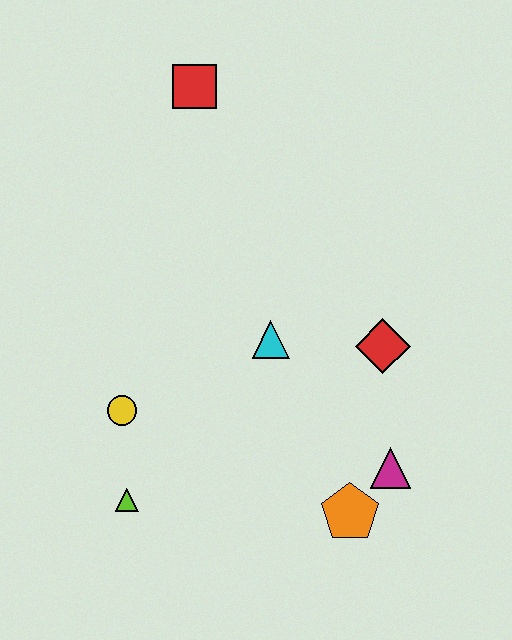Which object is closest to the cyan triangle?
The red diamond is closest to the cyan triangle.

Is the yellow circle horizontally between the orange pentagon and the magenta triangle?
No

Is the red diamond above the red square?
No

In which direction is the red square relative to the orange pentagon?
The red square is above the orange pentagon.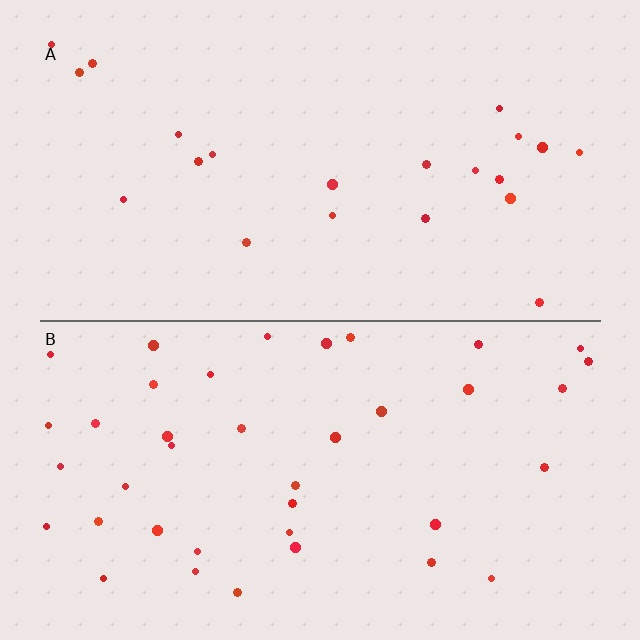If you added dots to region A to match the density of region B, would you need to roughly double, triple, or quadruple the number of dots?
Approximately double.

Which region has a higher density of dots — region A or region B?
B (the bottom).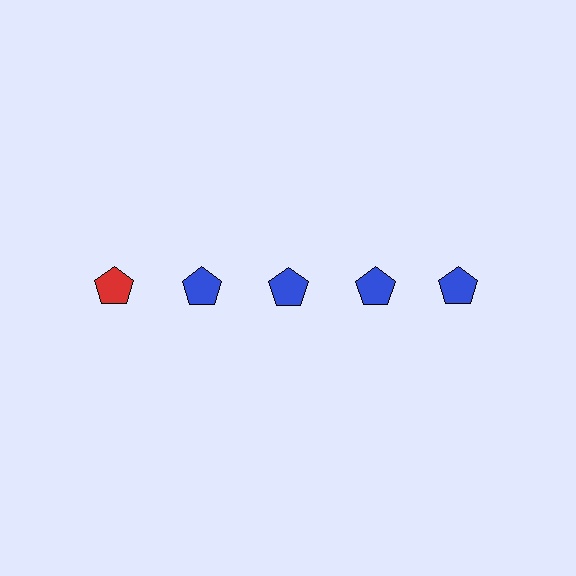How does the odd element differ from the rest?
It has a different color: red instead of blue.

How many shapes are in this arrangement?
There are 5 shapes arranged in a grid pattern.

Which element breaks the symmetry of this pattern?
The red pentagon in the top row, leftmost column breaks the symmetry. All other shapes are blue pentagons.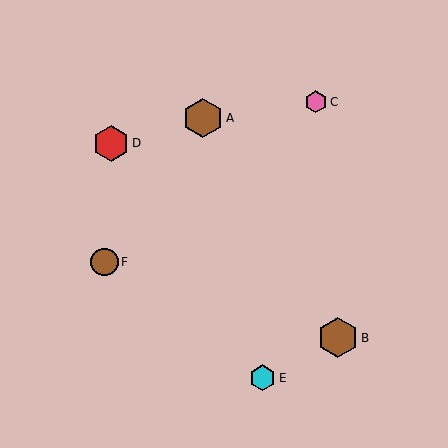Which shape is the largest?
The brown hexagon (labeled B) is the largest.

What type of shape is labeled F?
Shape F is a brown circle.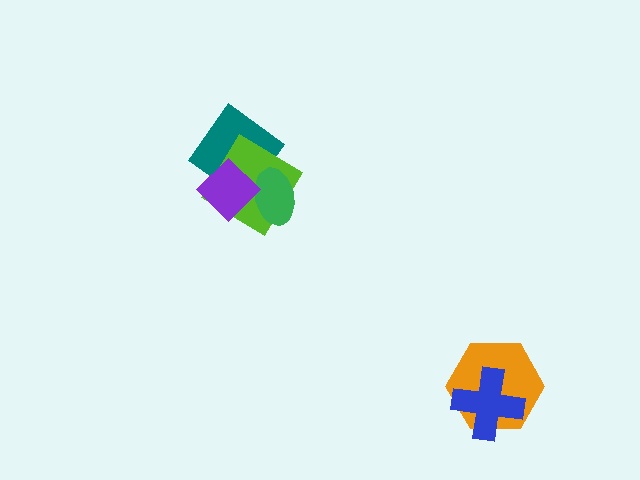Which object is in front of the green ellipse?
The purple diamond is in front of the green ellipse.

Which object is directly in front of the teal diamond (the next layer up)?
The lime diamond is directly in front of the teal diamond.